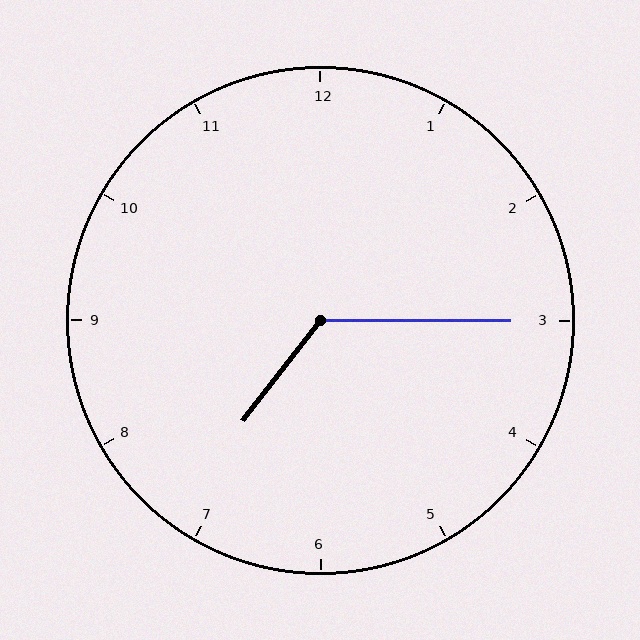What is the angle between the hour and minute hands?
Approximately 128 degrees.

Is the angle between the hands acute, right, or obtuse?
It is obtuse.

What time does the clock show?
7:15.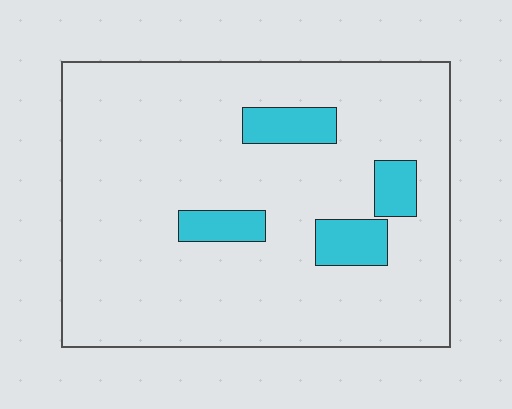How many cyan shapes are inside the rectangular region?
4.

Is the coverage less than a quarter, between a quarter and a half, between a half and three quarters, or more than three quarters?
Less than a quarter.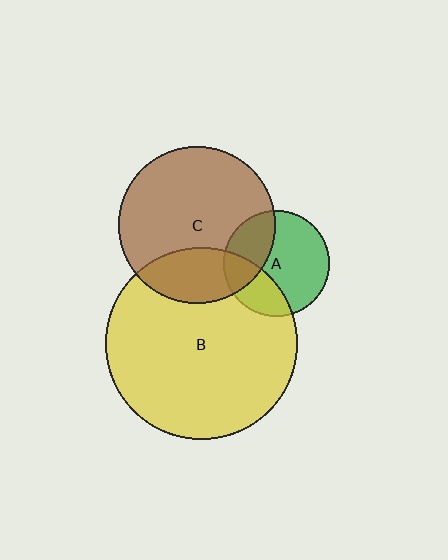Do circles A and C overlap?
Yes.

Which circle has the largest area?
Circle B (yellow).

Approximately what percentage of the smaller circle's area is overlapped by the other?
Approximately 30%.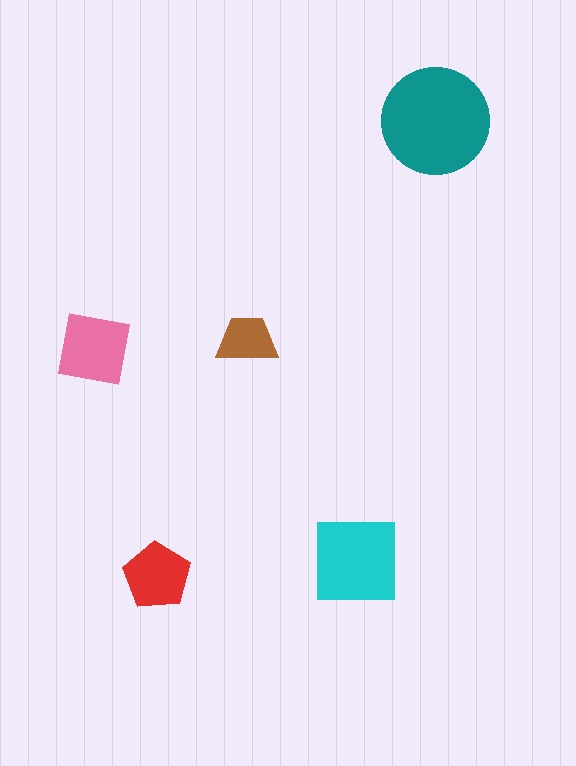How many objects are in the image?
There are 5 objects in the image.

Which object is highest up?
The teal circle is topmost.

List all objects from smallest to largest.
The brown trapezoid, the red pentagon, the pink square, the cyan square, the teal circle.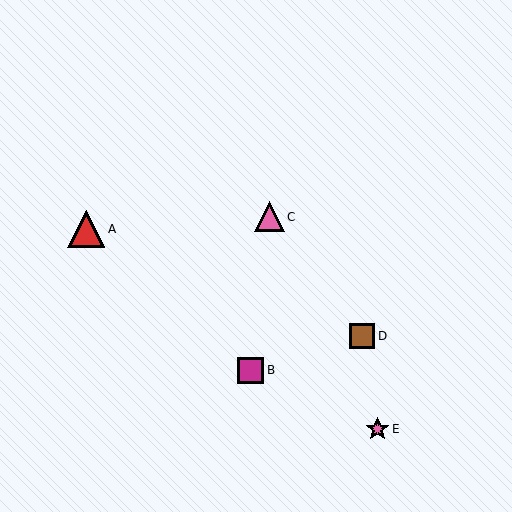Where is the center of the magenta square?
The center of the magenta square is at (251, 370).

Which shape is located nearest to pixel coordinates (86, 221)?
The red triangle (labeled A) at (86, 229) is nearest to that location.